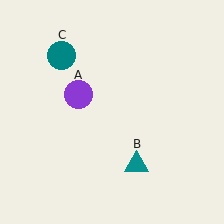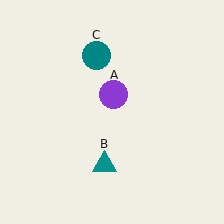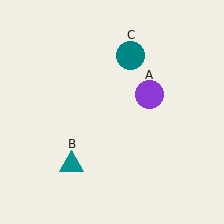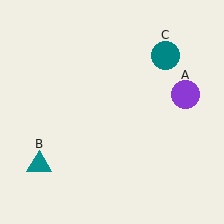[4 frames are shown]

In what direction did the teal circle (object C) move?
The teal circle (object C) moved right.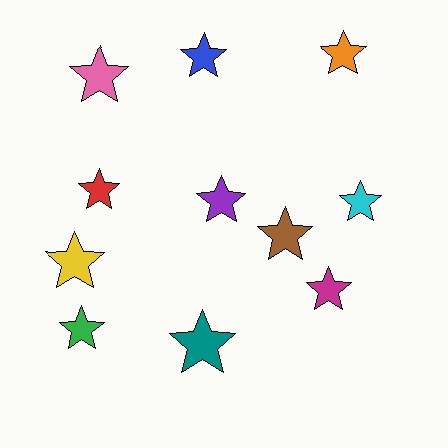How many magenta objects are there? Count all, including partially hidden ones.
There is 1 magenta object.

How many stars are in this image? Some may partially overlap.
There are 11 stars.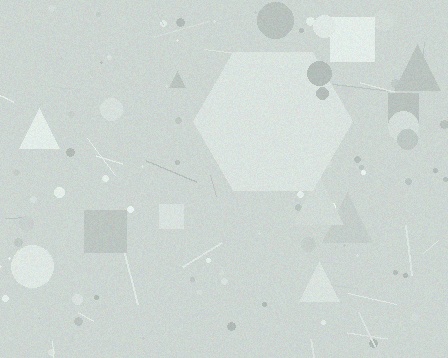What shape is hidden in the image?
A hexagon is hidden in the image.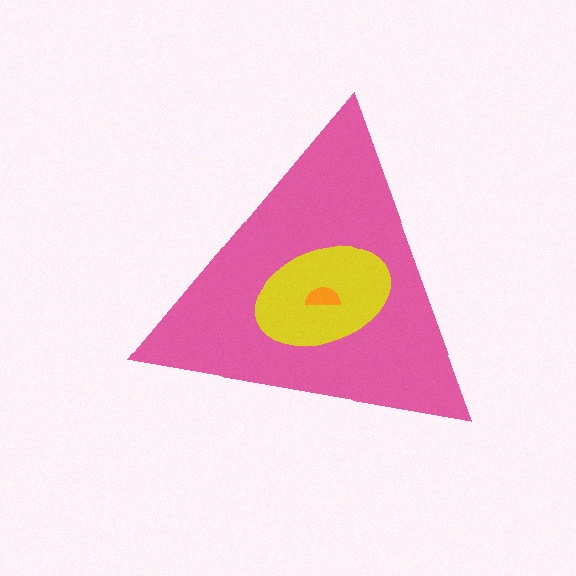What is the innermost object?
The orange semicircle.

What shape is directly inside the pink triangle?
The yellow ellipse.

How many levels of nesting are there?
3.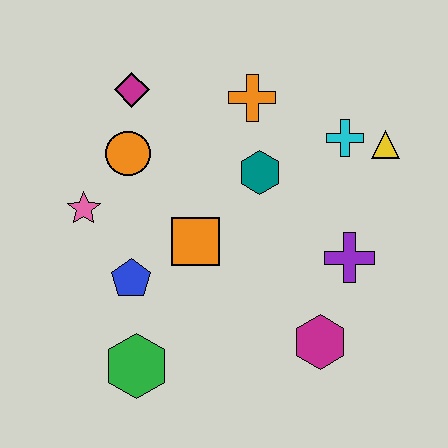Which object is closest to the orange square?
The blue pentagon is closest to the orange square.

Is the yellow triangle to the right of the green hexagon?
Yes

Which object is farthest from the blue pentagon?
The yellow triangle is farthest from the blue pentagon.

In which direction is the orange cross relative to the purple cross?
The orange cross is above the purple cross.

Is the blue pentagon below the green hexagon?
No